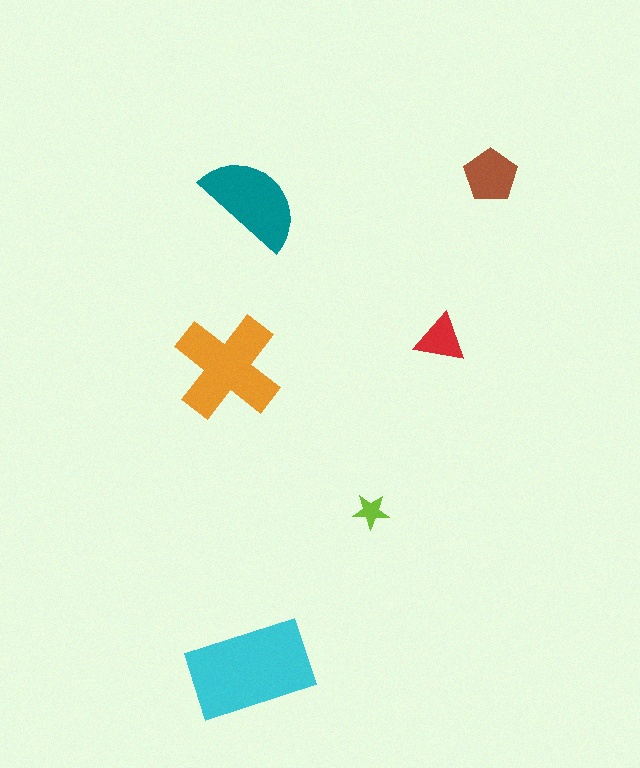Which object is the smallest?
The lime star.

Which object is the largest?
The cyan rectangle.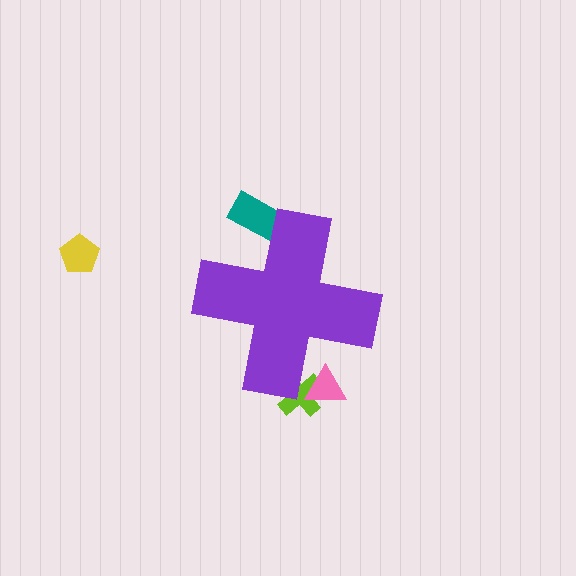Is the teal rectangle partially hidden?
Yes, the teal rectangle is partially hidden behind the purple cross.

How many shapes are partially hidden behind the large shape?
3 shapes are partially hidden.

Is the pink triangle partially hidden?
Yes, the pink triangle is partially hidden behind the purple cross.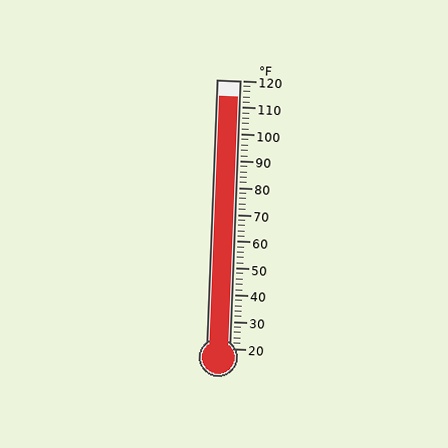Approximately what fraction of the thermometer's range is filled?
The thermometer is filled to approximately 95% of its range.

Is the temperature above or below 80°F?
The temperature is above 80°F.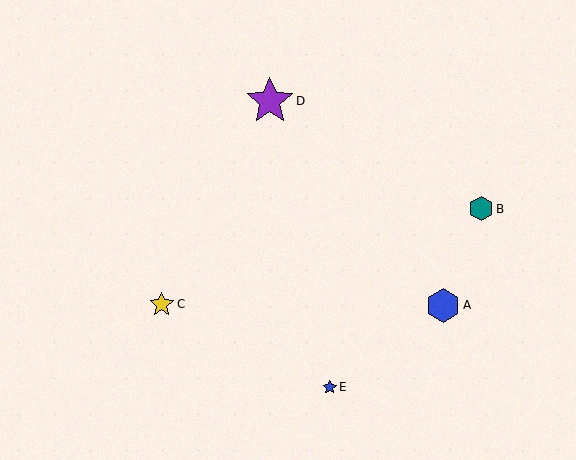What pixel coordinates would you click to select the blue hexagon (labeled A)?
Click at (443, 305) to select the blue hexagon A.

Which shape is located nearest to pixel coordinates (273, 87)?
The purple star (labeled D) at (270, 101) is nearest to that location.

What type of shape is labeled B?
Shape B is a teal hexagon.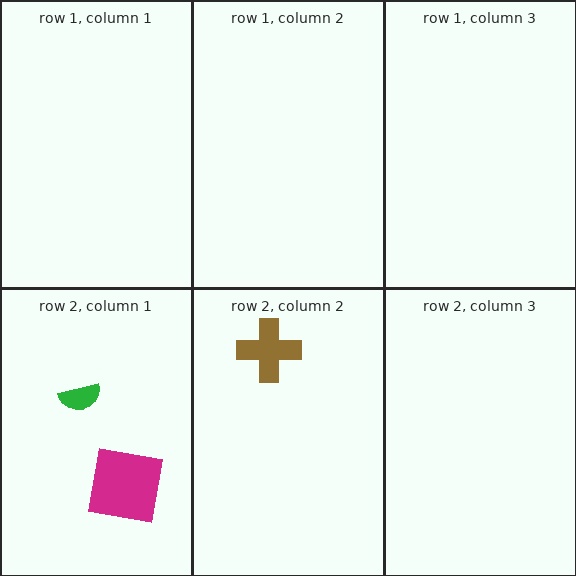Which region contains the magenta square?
The row 2, column 1 region.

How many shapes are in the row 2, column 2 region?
1.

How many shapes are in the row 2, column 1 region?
2.